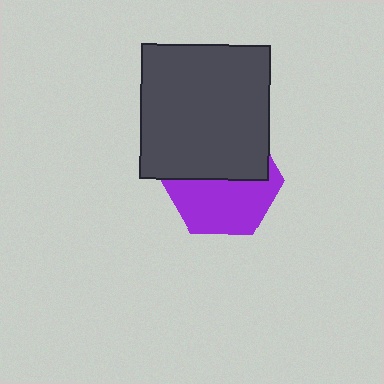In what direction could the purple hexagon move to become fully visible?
The purple hexagon could move down. That would shift it out from behind the dark gray rectangle entirely.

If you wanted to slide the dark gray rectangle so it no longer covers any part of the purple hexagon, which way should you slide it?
Slide it up — that is the most direct way to separate the two shapes.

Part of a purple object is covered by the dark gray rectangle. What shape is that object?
It is a hexagon.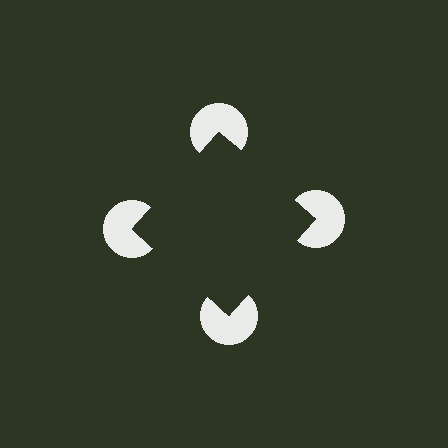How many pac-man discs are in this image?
There are 4 — one at each vertex of the illusory square.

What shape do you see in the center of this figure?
An illusory square — its edges are inferred from the aligned wedge cuts in the pac-man discs, not physically drawn.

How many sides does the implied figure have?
4 sides.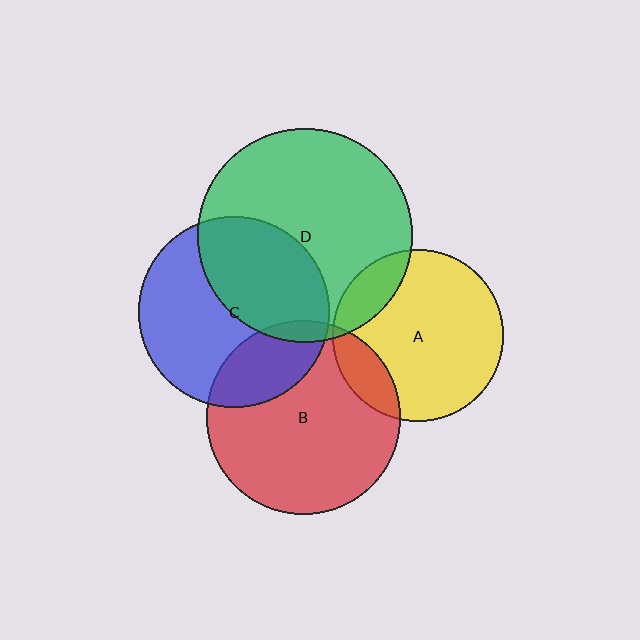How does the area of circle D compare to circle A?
Approximately 1.6 times.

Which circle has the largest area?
Circle D (green).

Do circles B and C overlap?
Yes.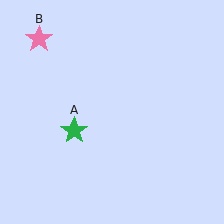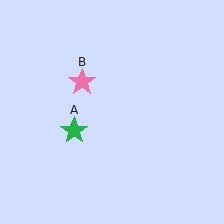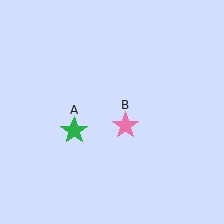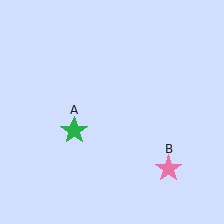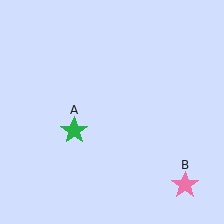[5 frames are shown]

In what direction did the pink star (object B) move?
The pink star (object B) moved down and to the right.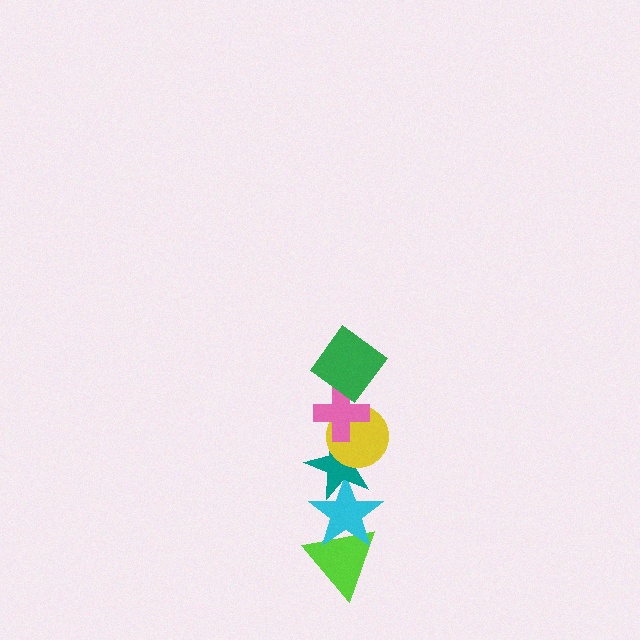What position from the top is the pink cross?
The pink cross is 2nd from the top.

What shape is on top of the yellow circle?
The pink cross is on top of the yellow circle.